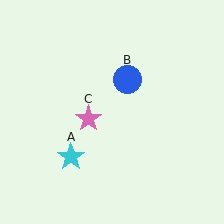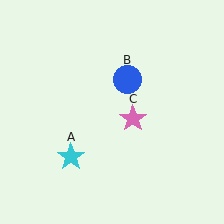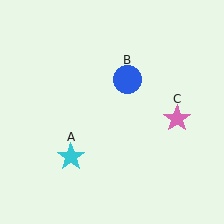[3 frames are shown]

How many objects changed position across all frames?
1 object changed position: pink star (object C).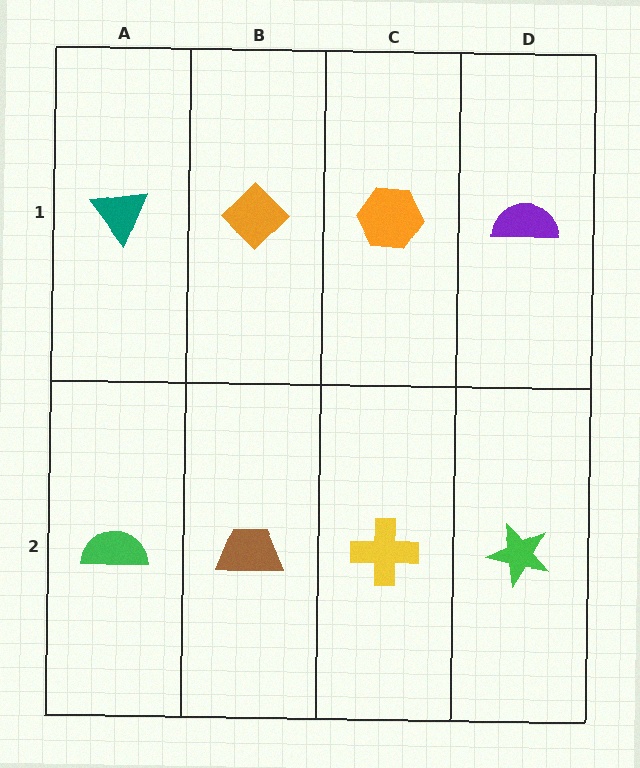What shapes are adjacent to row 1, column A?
A green semicircle (row 2, column A), an orange diamond (row 1, column B).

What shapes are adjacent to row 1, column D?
A green star (row 2, column D), an orange hexagon (row 1, column C).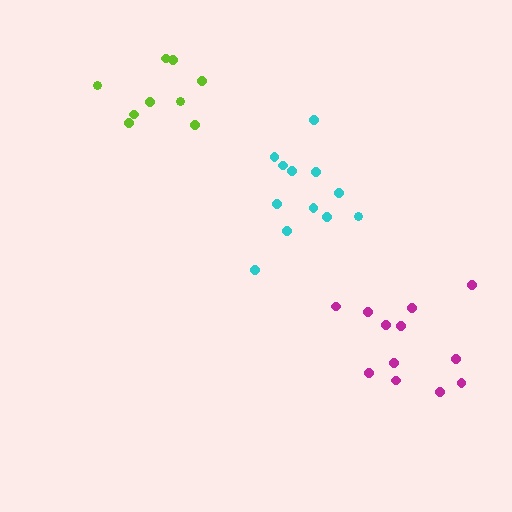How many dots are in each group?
Group 1: 12 dots, Group 2: 12 dots, Group 3: 9 dots (33 total).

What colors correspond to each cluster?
The clusters are colored: magenta, cyan, lime.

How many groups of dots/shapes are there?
There are 3 groups.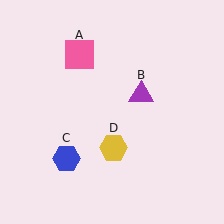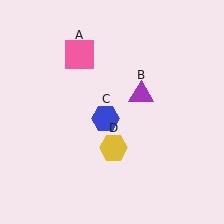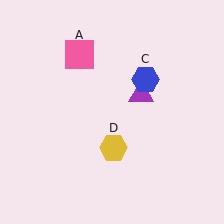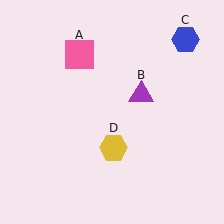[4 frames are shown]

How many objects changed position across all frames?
1 object changed position: blue hexagon (object C).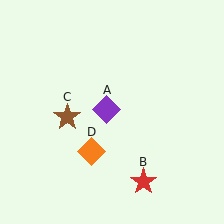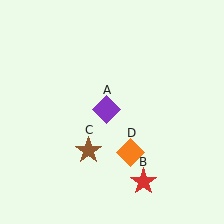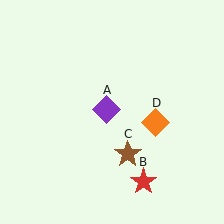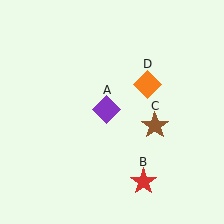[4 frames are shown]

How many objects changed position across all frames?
2 objects changed position: brown star (object C), orange diamond (object D).